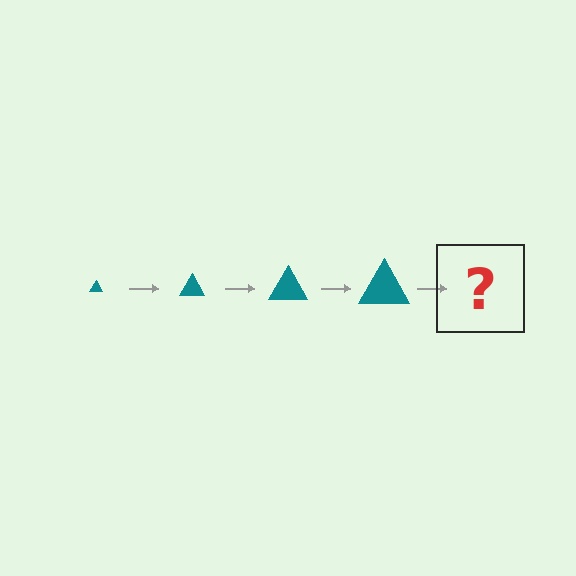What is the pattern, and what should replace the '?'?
The pattern is that the triangle gets progressively larger each step. The '?' should be a teal triangle, larger than the previous one.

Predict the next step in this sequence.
The next step is a teal triangle, larger than the previous one.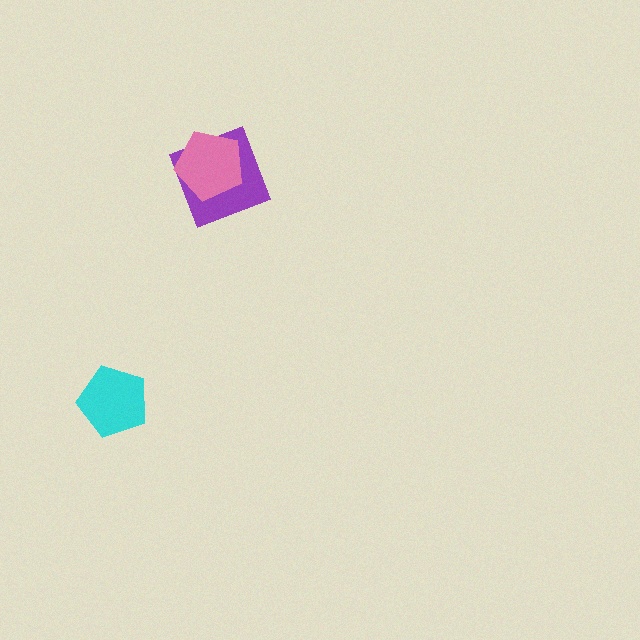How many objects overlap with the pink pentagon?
1 object overlaps with the pink pentagon.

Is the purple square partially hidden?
Yes, it is partially covered by another shape.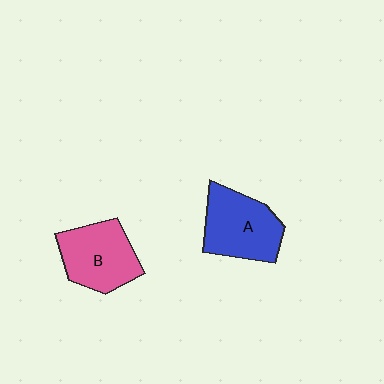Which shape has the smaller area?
Shape B (pink).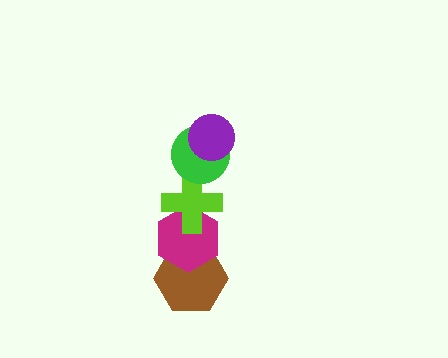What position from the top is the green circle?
The green circle is 2nd from the top.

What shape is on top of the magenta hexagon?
The lime cross is on top of the magenta hexagon.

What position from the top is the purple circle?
The purple circle is 1st from the top.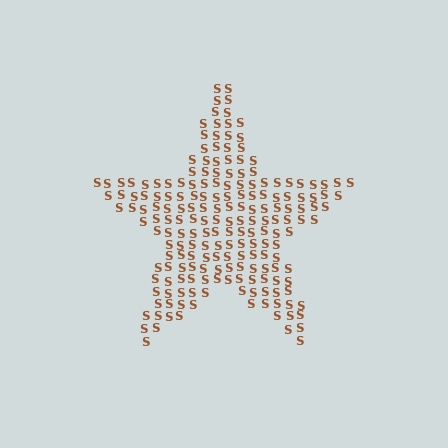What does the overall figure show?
The overall figure shows a star.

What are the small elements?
The small elements are letter S's.